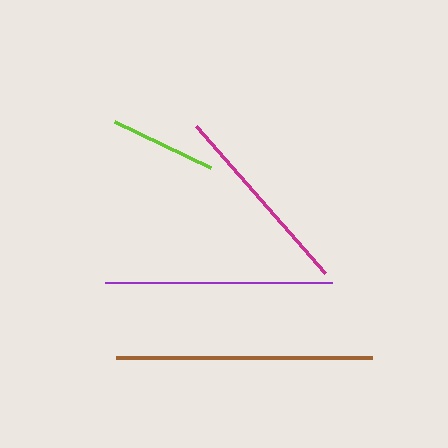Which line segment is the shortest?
The lime line is the shortest at approximately 106 pixels.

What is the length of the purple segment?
The purple segment is approximately 227 pixels long.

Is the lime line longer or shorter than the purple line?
The purple line is longer than the lime line.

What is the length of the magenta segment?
The magenta segment is approximately 195 pixels long.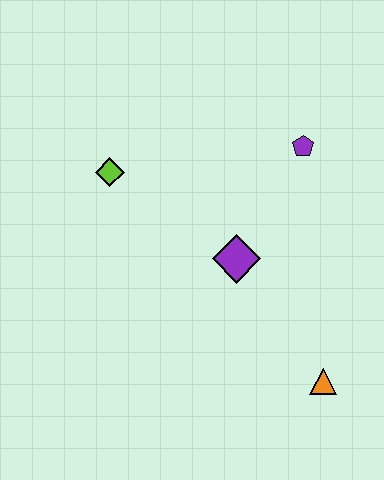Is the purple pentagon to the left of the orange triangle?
Yes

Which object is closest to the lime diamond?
The purple diamond is closest to the lime diamond.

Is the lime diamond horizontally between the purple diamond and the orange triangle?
No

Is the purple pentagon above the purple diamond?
Yes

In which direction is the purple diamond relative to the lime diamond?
The purple diamond is to the right of the lime diamond.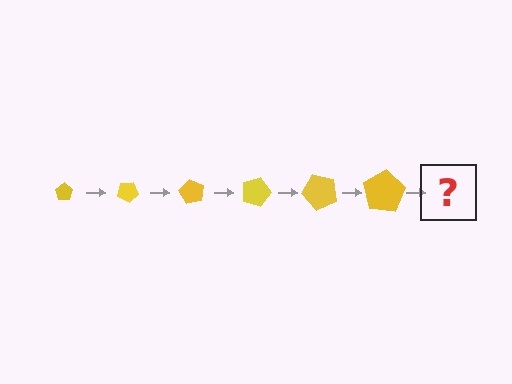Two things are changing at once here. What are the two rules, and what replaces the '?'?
The two rules are that the pentagon grows larger each step and it rotates 30 degrees each step. The '?' should be a pentagon, larger than the previous one and rotated 180 degrees from the start.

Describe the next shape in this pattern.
It should be a pentagon, larger than the previous one and rotated 180 degrees from the start.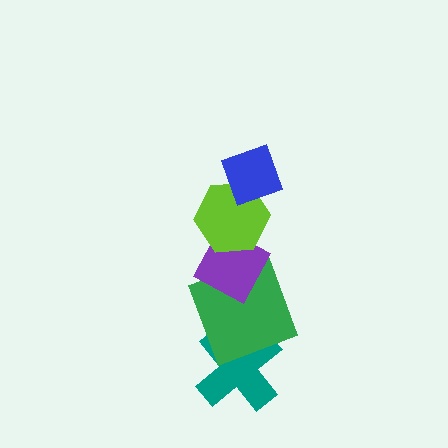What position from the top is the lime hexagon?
The lime hexagon is 2nd from the top.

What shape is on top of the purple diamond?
The lime hexagon is on top of the purple diamond.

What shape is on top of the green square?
The purple diamond is on top of the green square.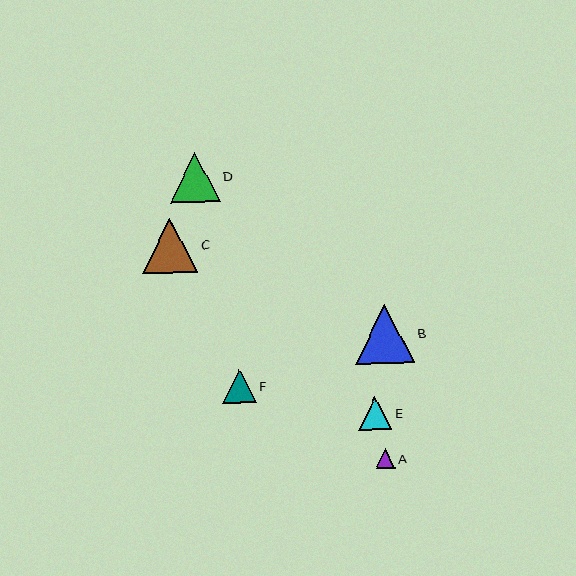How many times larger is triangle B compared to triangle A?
Triangle B is approximately 3.0 times the size of triangle A.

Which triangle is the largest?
Triangle B is the largest with a size of approximately 59 pixels.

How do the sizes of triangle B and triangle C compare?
Triangle B and triangle C are approximately the same size.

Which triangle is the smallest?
Triangle A is the smallest with a size of approximately 20 pixels.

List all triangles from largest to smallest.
From largest to smallest: B, C, D, F, E, A.